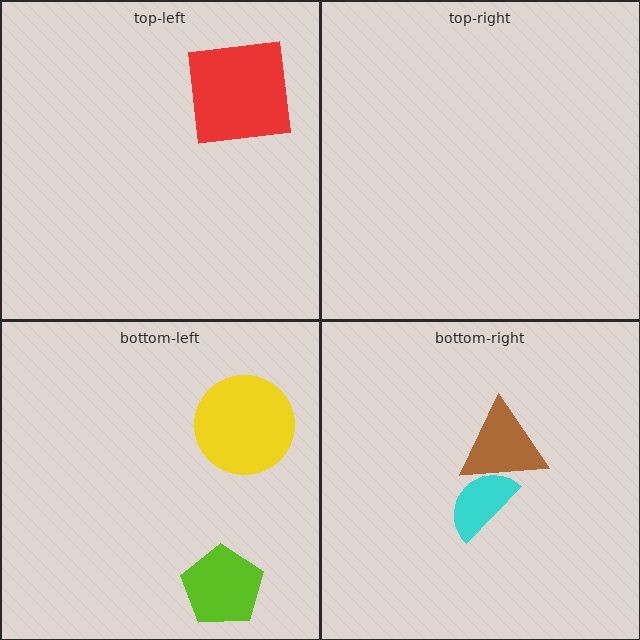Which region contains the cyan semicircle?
The bottom-right region.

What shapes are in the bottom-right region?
The cyan semicircle, the brown triangle.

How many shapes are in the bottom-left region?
2.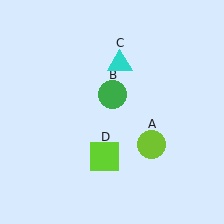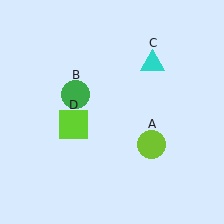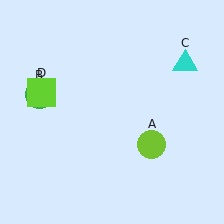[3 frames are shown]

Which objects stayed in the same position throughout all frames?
Lime circle (object A) remained stationary.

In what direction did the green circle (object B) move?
The green circle (object B) moved left.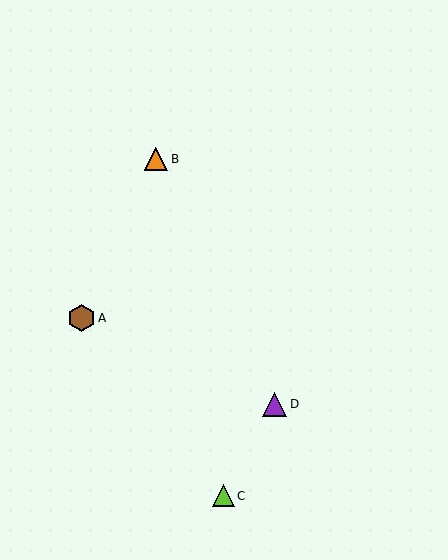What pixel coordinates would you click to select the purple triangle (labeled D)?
Click at (275, 404) to select the purple triangle D.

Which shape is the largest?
The brown hexagon (labeled A) is the largest.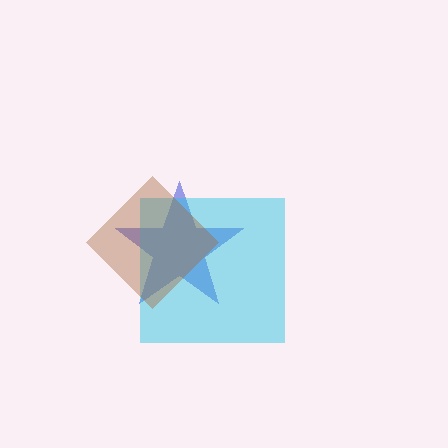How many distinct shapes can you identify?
There are 3 distinct shapes: a blue star, a cyan square, a brown diamond.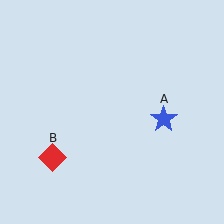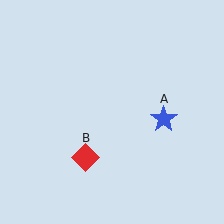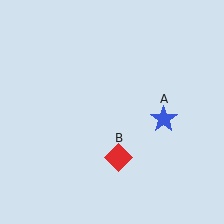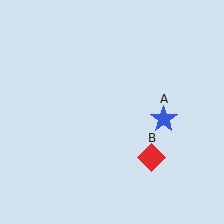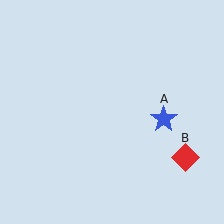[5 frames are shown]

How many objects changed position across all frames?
1 object changed position: red diamond (object B).